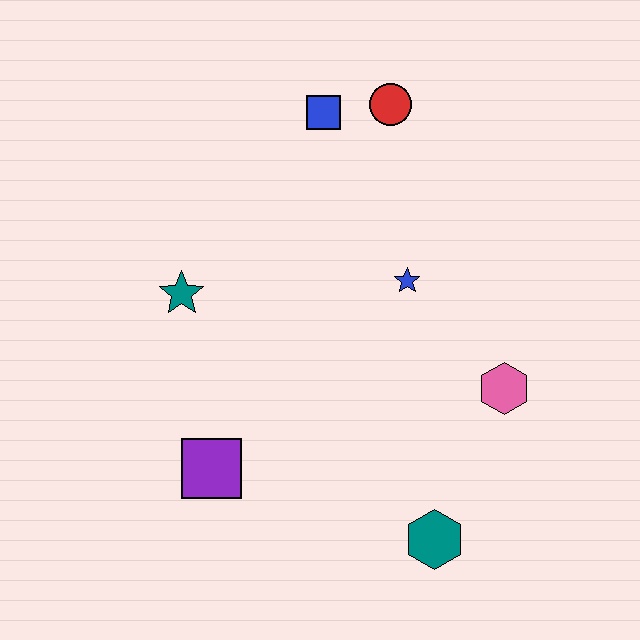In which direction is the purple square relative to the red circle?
The purple square is below the red circle.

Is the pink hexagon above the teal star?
No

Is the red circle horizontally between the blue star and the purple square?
Yes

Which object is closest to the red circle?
The blue square is closest to the red circle.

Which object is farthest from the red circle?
The teal hexagon is farthest from the red circle.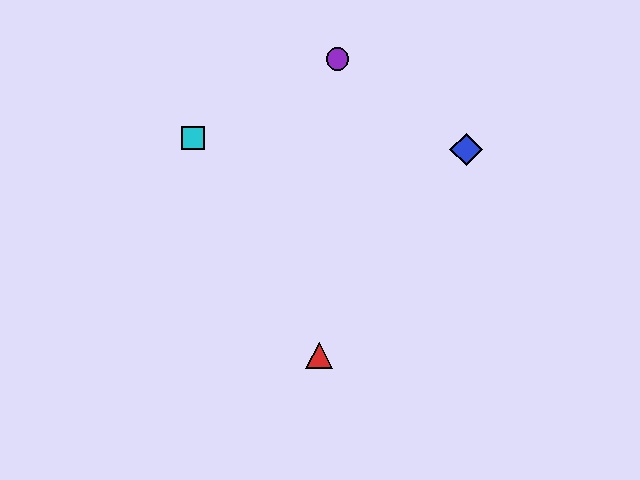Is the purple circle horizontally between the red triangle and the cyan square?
No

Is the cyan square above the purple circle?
No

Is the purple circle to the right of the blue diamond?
No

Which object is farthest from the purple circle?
The red triangle is farthest from the purple circle.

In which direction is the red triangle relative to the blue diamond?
The red triangle is below the blue diamond.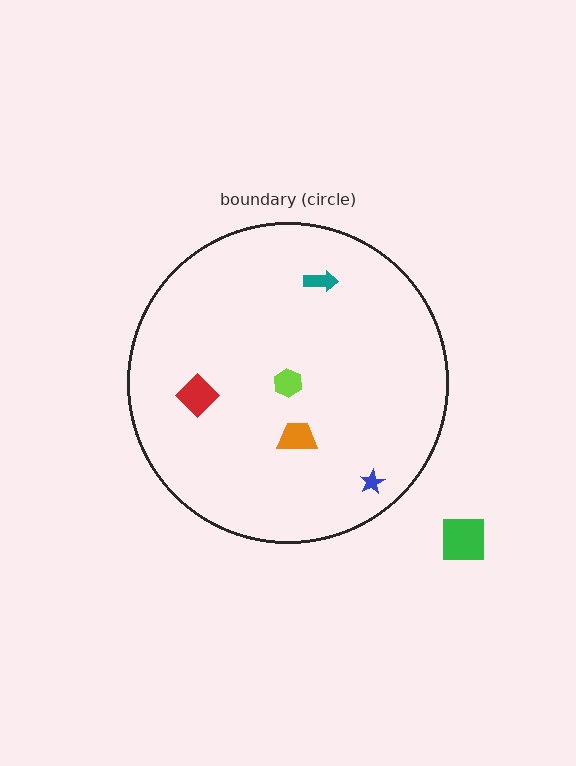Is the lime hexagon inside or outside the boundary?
Inside.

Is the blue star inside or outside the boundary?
Inside.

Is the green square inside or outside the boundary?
Outside.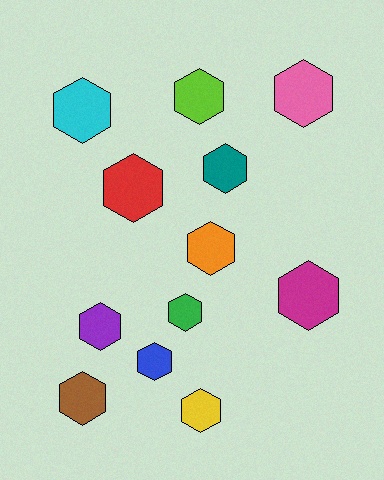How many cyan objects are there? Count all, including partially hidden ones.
There is 1 cyan object.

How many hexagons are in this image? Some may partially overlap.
There are 12 hexagons.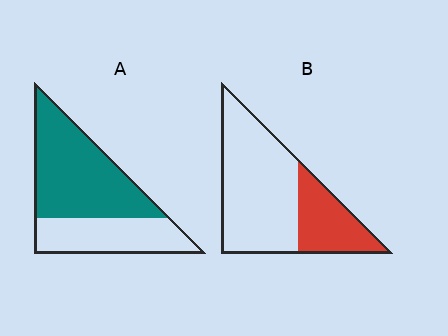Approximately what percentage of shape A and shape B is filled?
A is approximately 65% and B is approximately 30%.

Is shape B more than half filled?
No.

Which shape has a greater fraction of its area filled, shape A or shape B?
Shape A.